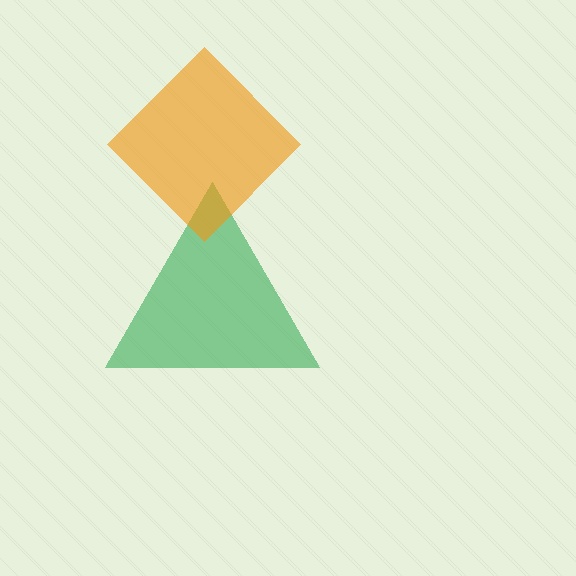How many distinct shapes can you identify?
There are 2 distinct shapes: a green triangle, an orange diamond.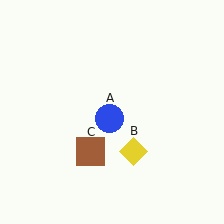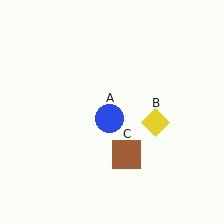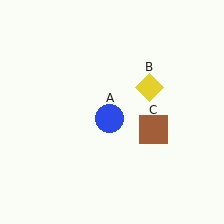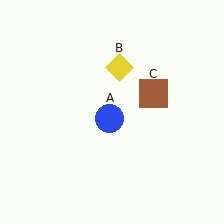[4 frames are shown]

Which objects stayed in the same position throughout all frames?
Blue circle (object A) remained stationary.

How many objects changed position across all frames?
2 objects changed position: yellow diamond (object B), brown square (object C).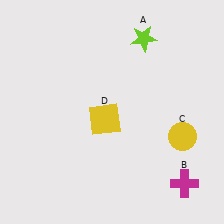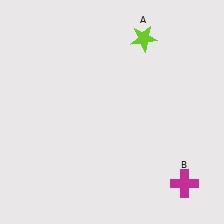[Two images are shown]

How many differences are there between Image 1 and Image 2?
There are 2 differences between the two images.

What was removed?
The yellow square (D), the yellow circle (C) were removed in Image 2.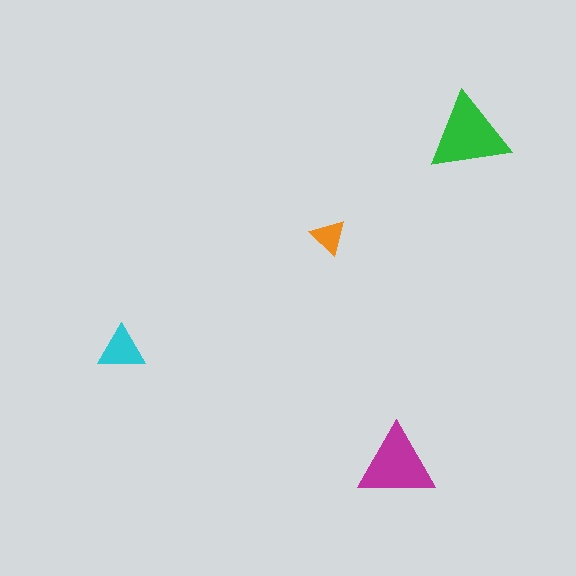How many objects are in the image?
There are 4 objects in the image.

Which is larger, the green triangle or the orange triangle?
The green one.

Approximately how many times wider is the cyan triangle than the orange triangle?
About 1.5 times wider.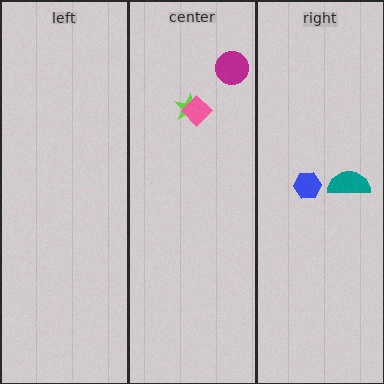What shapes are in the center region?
The magenta circle, the lime star, the pink diamond.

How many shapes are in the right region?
2.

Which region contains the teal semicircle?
The right region.